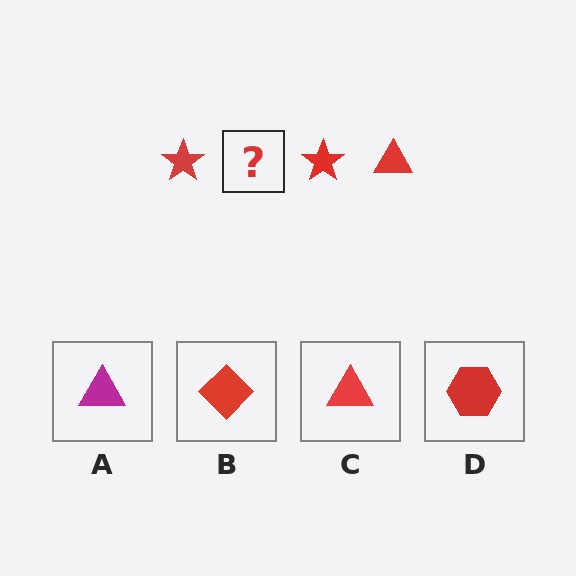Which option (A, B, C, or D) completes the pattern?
C.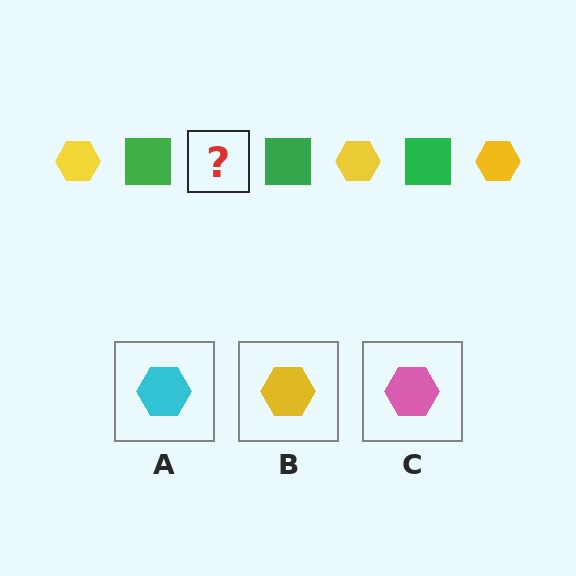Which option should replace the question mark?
Option B.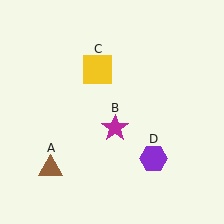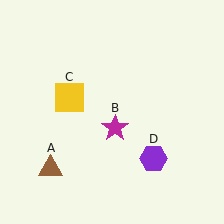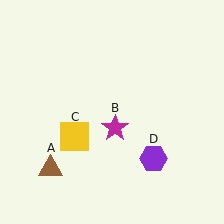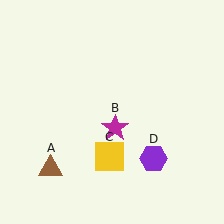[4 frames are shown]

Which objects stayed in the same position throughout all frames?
Brown triangle (object A) and magenta star (object B) and purple hexagon (object D) remained stationary.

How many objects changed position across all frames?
1 object changed position: yellow square (object C).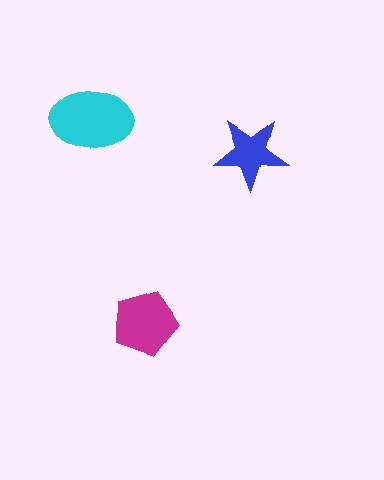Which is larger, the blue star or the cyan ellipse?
The cyan ellipse.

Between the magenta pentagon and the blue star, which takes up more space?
The magenta pentagon.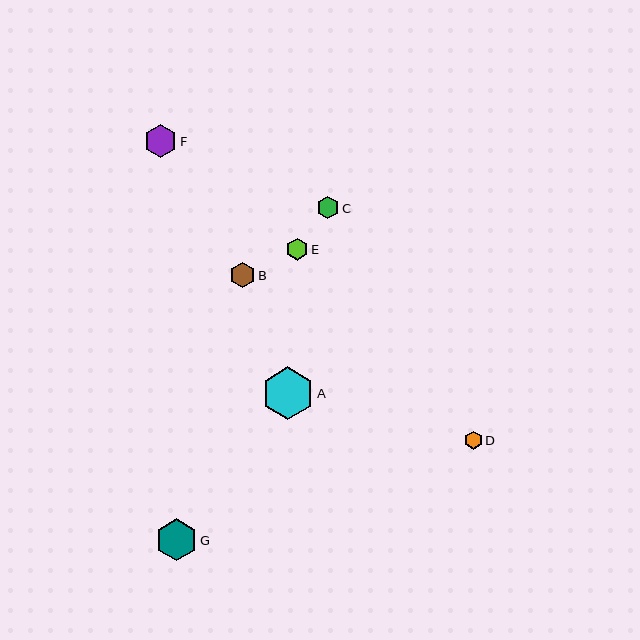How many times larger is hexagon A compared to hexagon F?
Hexagon A is approximately 1.6 times the size of hexagon F.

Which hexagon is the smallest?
Hexagon D is the smallest with a size of approximately 18 pixels.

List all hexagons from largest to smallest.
From largest to smallest: A, G, F, B, C, E, D.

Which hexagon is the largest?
Hexagon A is the largest with a size of approximately 52 pixels.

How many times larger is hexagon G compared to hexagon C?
Hexagon G is approximately 1.9 times the size of hexagon C.